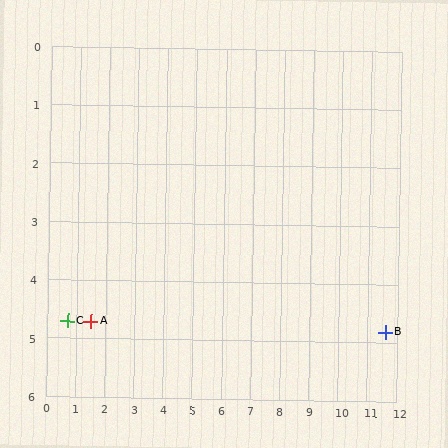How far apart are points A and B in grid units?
Points A and B are about 10.1 grid units apart.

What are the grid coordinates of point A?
Point A is at approximately (1.5, 4.7).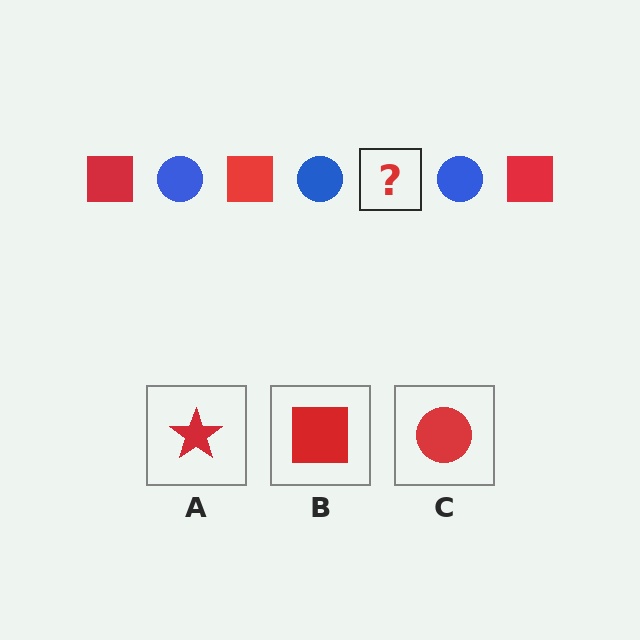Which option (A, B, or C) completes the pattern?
B.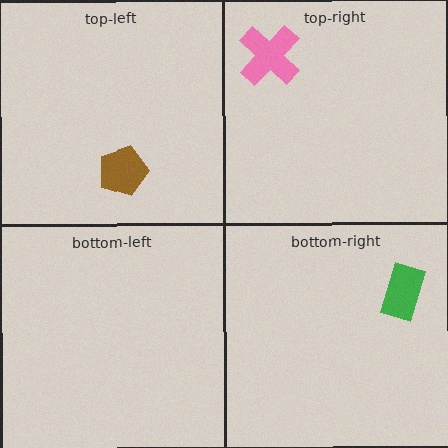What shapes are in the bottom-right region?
The green rectangle.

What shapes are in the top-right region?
The pink cross.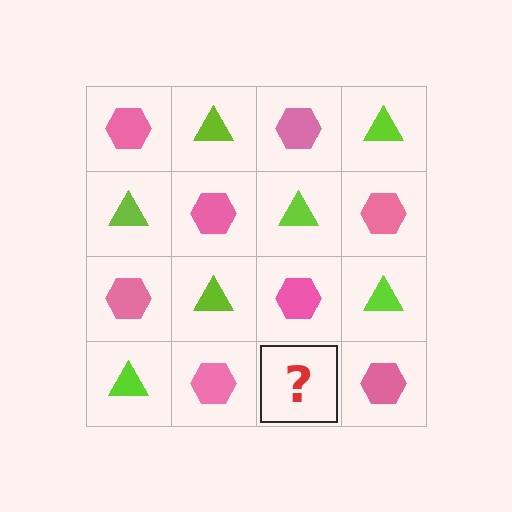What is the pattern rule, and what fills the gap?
The rule is that it alternates pink hexagon and lime triangle in a checkerboard pattern. The gap should be filled with a lime triangle.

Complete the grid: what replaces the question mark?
The question mark should be replaced with a lime triangle.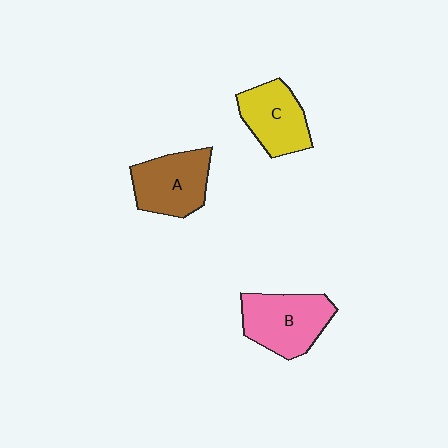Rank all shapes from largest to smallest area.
From largest to smallest: B (pink), A (brown), C (yellow).